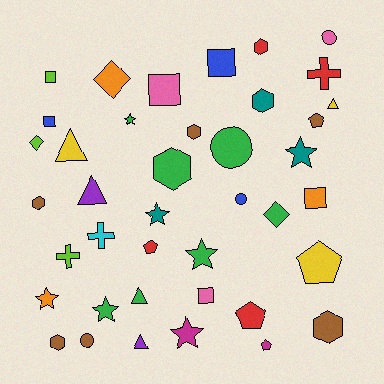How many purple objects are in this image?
There are 2 purple objects.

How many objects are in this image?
There are 40 objects.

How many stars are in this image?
There are 7 stars.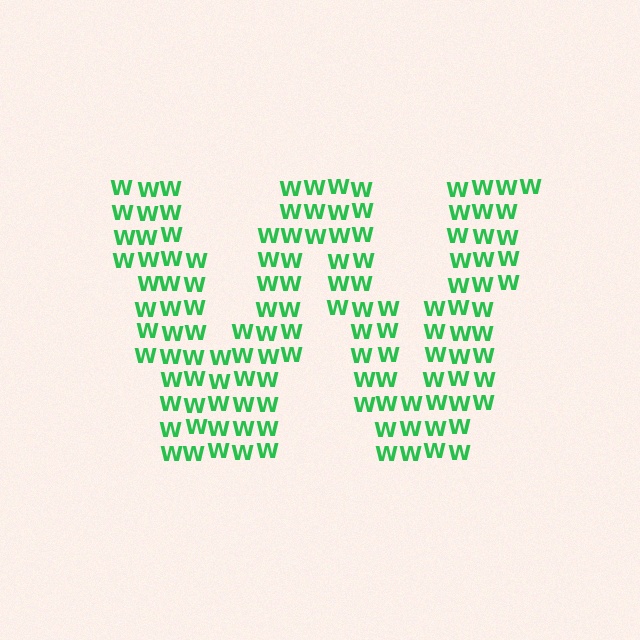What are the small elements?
The small elements are letter W's.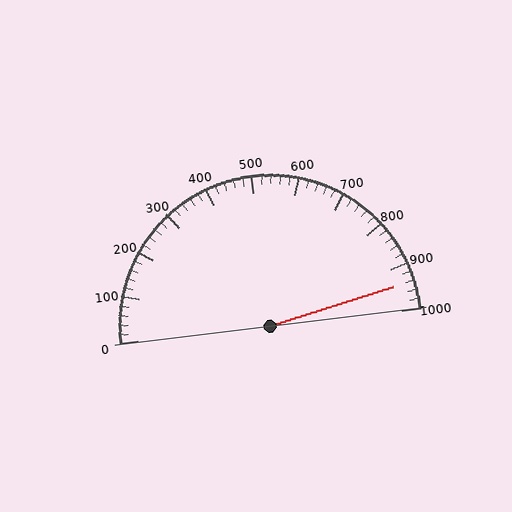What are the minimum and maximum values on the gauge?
The gauge ranges from 0 to 1000.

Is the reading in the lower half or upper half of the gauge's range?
The reading is in the upper half of the range (0 to 1000).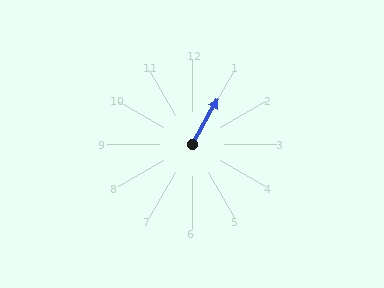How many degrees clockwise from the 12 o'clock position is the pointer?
Approximately 29 degrees.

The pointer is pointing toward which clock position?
Roughly 1 o'clock.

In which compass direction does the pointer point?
Northeast.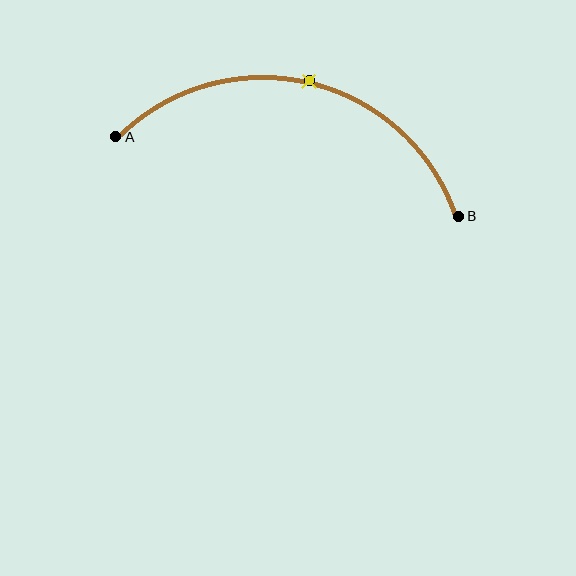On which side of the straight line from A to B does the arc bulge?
The arc bulges above the straight line connecting A and B.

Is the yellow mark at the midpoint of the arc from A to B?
Yes. The yellow mark lies on the arc at equal arc-length from both A and B — it is the arc midpoint.